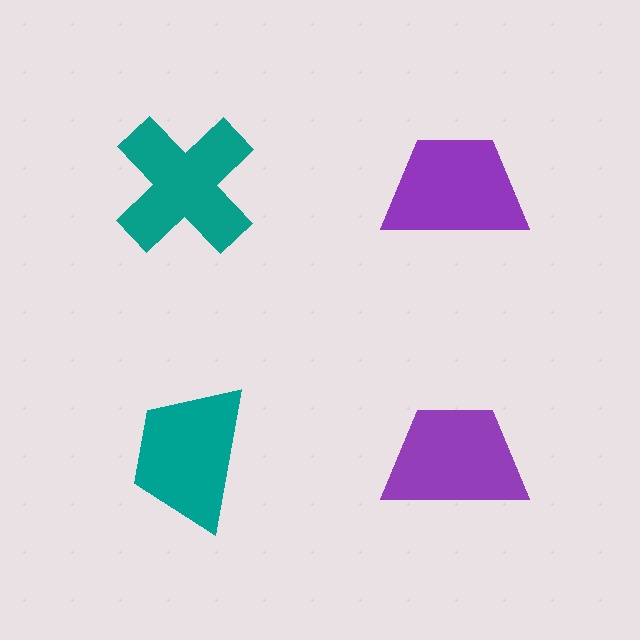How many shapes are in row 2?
2 shapes.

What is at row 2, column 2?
A purple trapezoid.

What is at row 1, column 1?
A teal cross.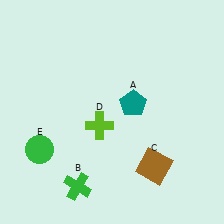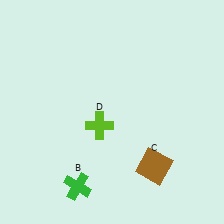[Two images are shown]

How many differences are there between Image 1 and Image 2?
There are 2 differences between the two images.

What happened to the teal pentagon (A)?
The teal pentagon (A) was removed in Image 2. It was in the top-right area of Image 1.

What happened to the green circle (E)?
The green circle (E) was removed in Image 2. It was in the bottom-left area of Image 1.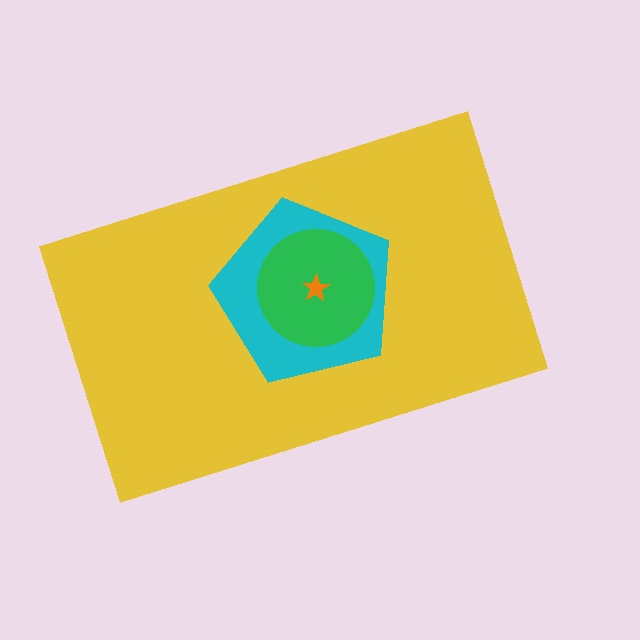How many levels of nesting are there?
4.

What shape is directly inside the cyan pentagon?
The green circle.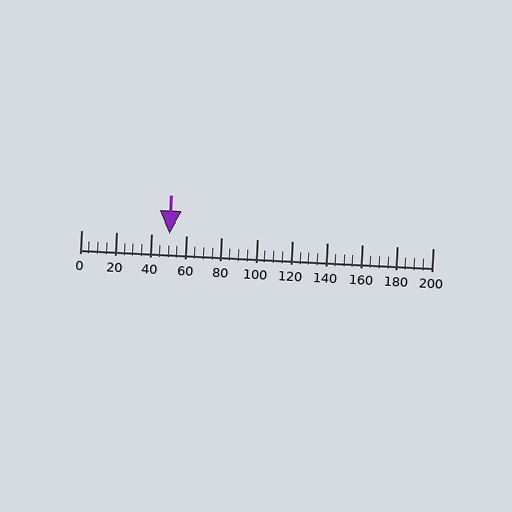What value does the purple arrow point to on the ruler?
The purple arrow points to approximately 50.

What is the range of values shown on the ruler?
The ruler shows values from 0 to 200.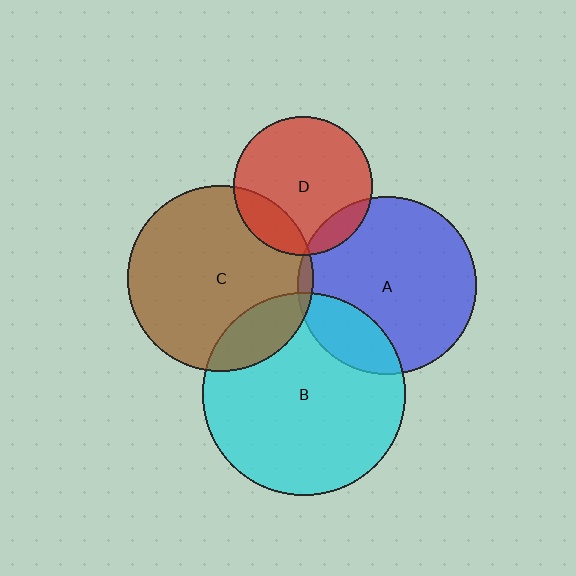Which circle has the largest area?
Circle B (cyan).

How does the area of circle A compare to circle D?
Approximately 1.7 times.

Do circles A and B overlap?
Yes.